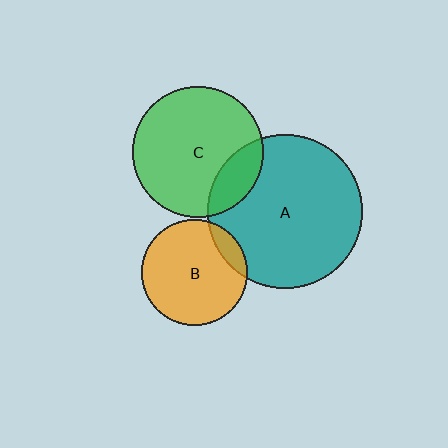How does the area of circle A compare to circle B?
Approximately 2.1 times.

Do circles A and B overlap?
Yes.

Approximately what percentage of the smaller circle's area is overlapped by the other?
Approximately 10%.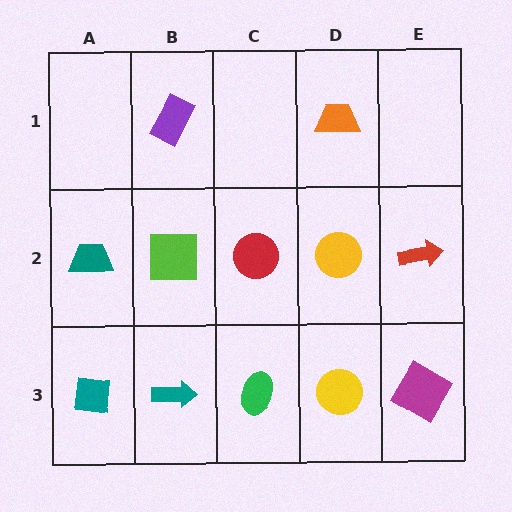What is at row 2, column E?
A red arrow.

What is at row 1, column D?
An orange trapezoid.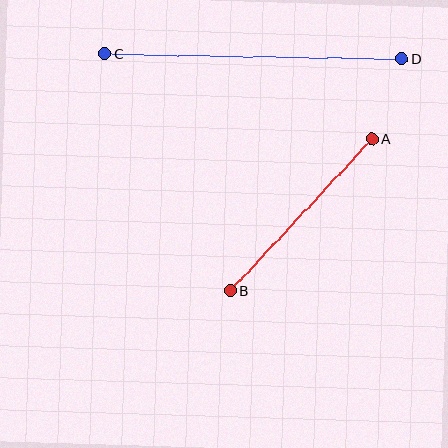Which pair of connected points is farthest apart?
Points C and D are farthest apart.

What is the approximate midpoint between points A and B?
The midpoint is at approximately (301, 215) pixels.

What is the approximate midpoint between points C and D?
The midpoint is at approximately (253, 56) pixels.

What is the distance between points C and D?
The distance is approximately 297 pixels.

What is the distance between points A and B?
The distance is approximately 207 pixels.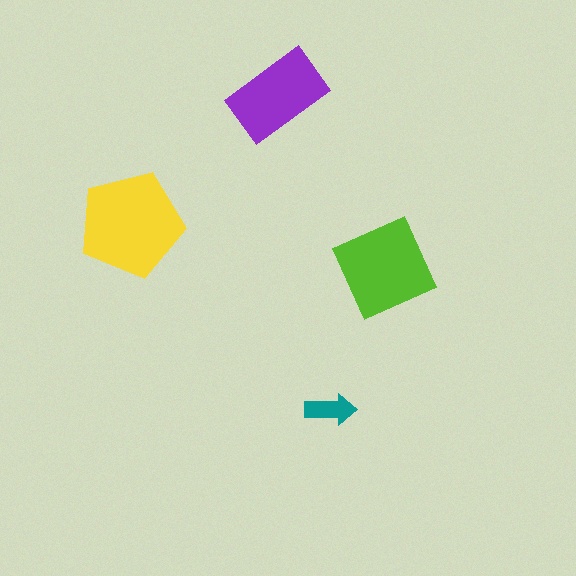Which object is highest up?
The purple rectangle is topmost.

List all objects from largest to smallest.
The yellow pentagon, the lime square, the purple rectangle, the teal arrow.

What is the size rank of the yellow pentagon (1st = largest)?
1st.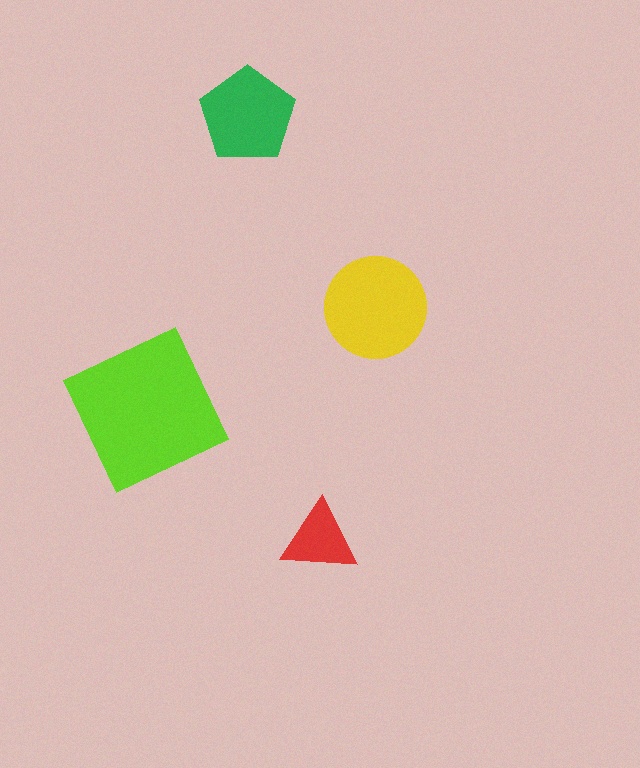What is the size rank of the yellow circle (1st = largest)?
2nd.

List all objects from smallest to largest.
The red triangle, the green pentagon, the yellow circle, the lime square.